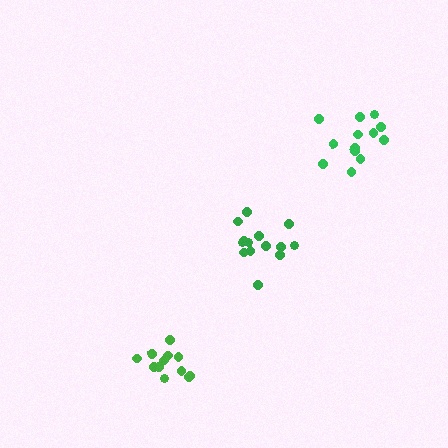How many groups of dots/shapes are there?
There are 3 groups.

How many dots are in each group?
Group 1: 12 dots, Group 2: 14 dots, Group 3: 13 dots (39 total).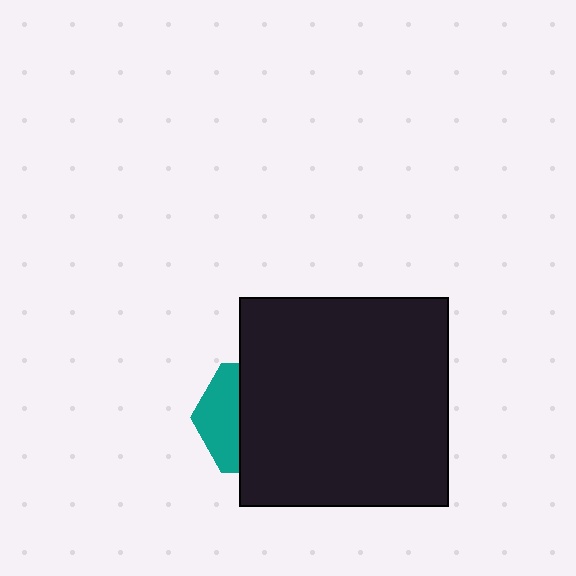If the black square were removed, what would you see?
You would see the complete teal hexagon.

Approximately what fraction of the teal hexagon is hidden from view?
Roughly 64% of the teal hexagon is hidden behind the black square.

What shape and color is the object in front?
The object in front is a black square.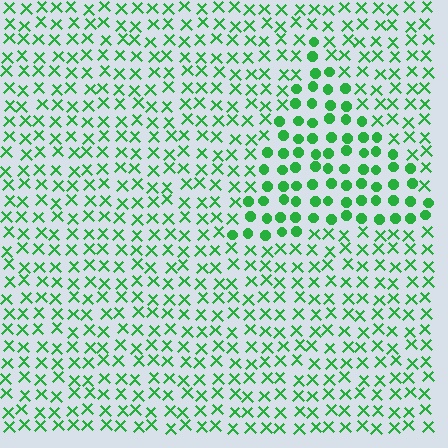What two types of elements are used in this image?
The image uses circles inside the triangle region and X marks outside it.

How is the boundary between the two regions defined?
The boundary is defined by a change in element shape: circles inside vs. X marks outside. All elements share the same color and spacing.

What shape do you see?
I see a triangle.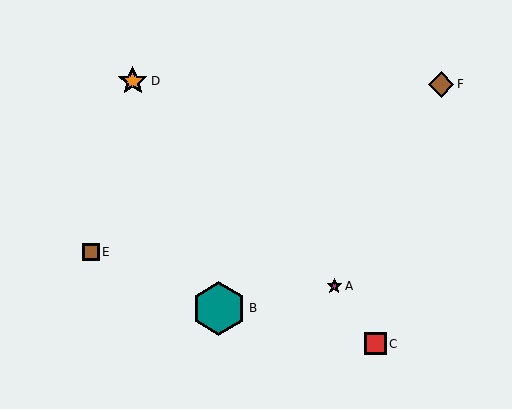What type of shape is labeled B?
Shape B is a teal hexagon.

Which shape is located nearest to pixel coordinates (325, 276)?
The magenta star (labeled A) at (334, 286) is nearest to that location.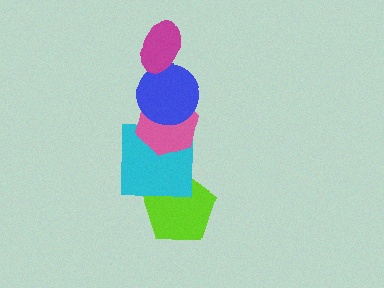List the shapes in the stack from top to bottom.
From top to bottom: the magenta ellipse, the blue circle, the pink hexagon, the cyan square, the lime pentagon.